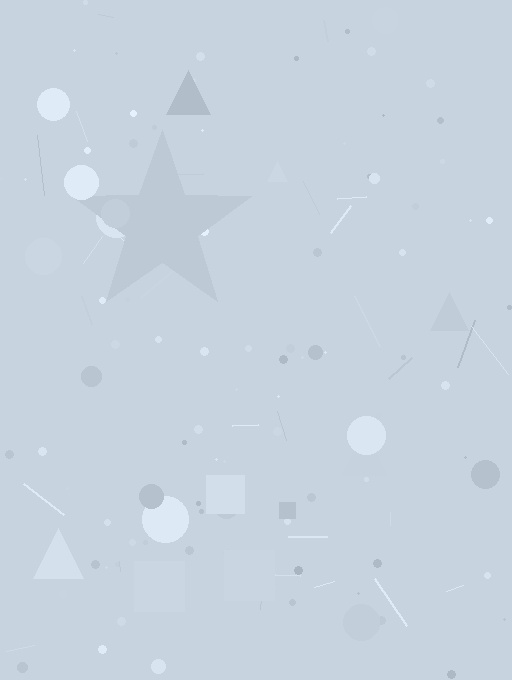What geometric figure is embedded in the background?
A star is embedded in the background.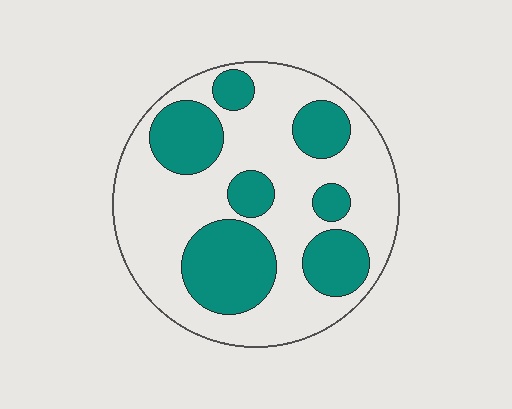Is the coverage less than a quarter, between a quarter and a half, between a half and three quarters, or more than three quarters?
Between a quarter and a half.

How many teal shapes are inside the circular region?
7.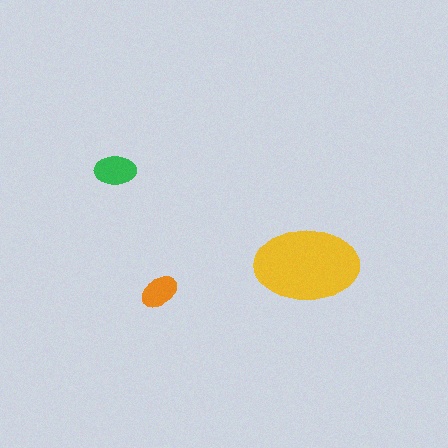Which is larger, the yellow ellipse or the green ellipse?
The yellow one.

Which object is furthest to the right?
The yellow ellipse is rightmost.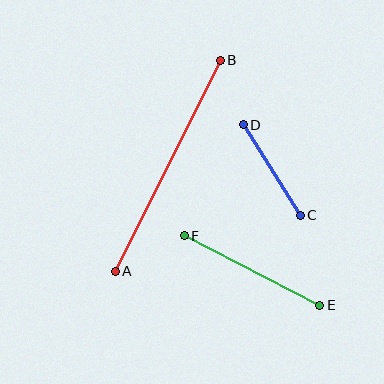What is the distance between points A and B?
The distance is approximately 236 pixels.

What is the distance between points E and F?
The distance is approximately 152 pixels.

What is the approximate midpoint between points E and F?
The midpoint is at approximately (252, 270) pixels.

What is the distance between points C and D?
The distance is approximately 107 pixels.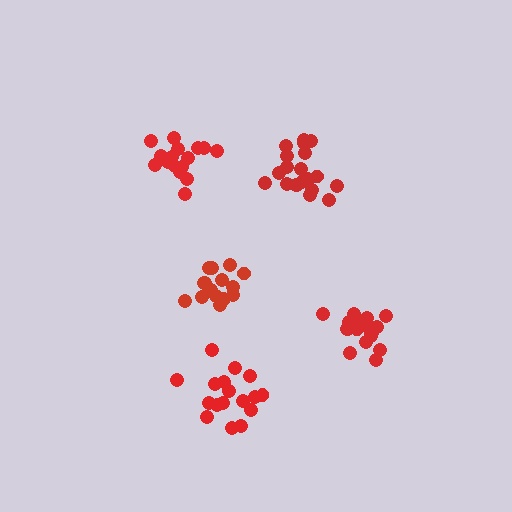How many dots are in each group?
Group 1: 17 dots, Group 2: 15 dots, Group 3: 19 dots, Group 4: 16 dots, Group 5: 20 dots (87 total).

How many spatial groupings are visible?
There are 5 spatial groupings.